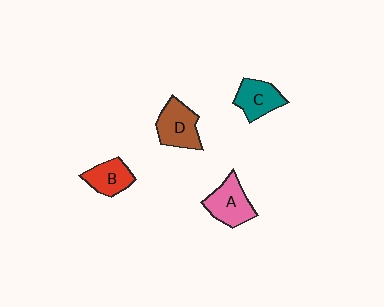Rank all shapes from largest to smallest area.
From largest to smallest: D (brown), A (pink), C (teal), B (red).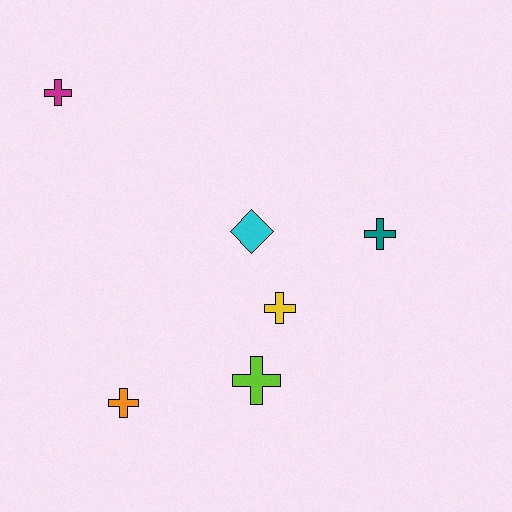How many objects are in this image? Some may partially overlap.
There are 6 objects.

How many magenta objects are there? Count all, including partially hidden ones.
There is 1 magenta object.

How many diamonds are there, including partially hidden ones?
There is 1 diamond.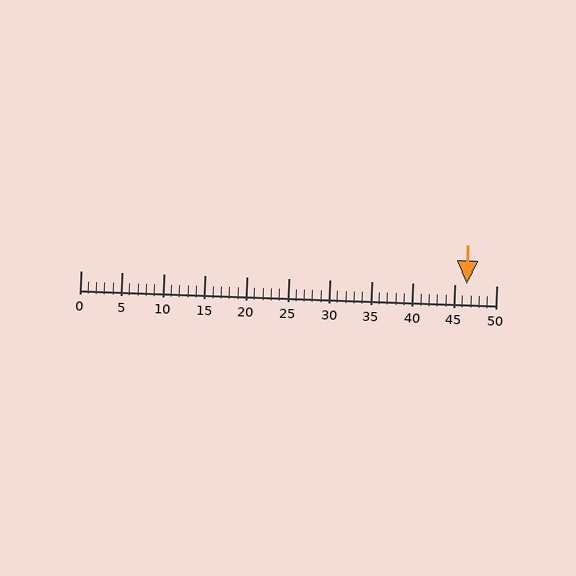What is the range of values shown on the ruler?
The ruler shows values from 0 to 50.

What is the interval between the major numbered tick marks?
The major tick marks are spaced 5 units apart.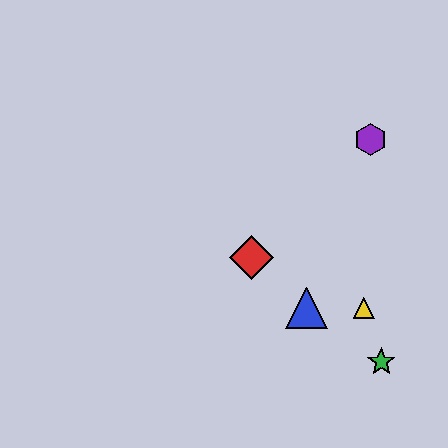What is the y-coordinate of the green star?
The green star is at y≈362.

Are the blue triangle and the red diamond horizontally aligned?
No, the blue triangle is at y≈308 and the red diamond is at y≈258.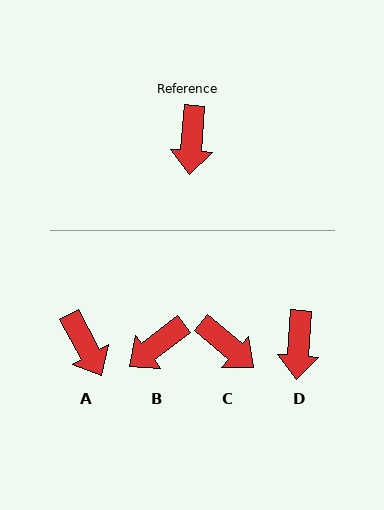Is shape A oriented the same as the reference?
No, it is off by about 32 degrees.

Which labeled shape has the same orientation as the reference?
D.